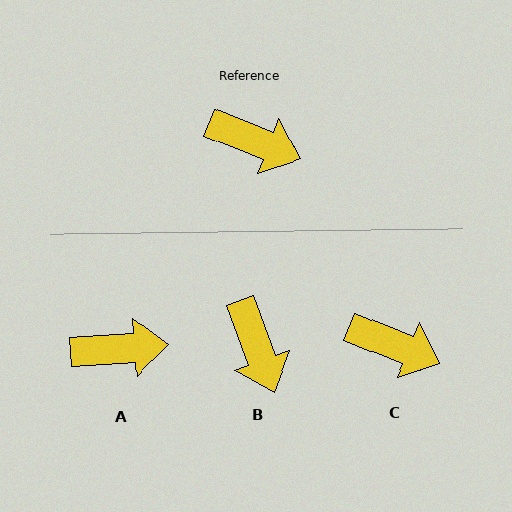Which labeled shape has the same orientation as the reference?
C.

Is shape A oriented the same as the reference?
No, it is off by about 26 degrees.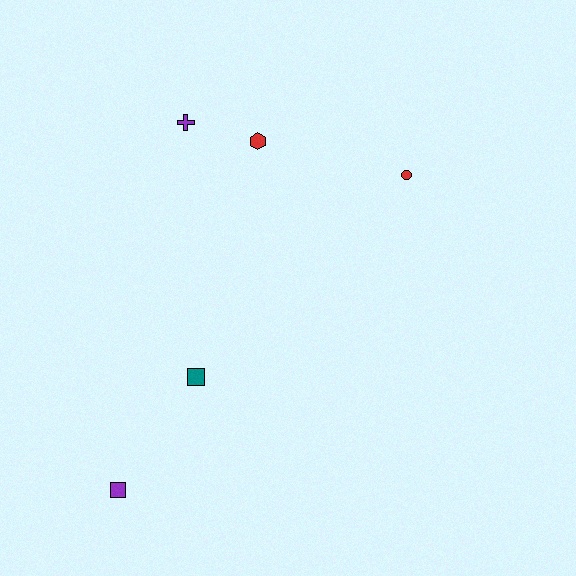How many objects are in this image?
There are 5 objects.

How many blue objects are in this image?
There are no blue objects.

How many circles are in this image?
There is 1 circle.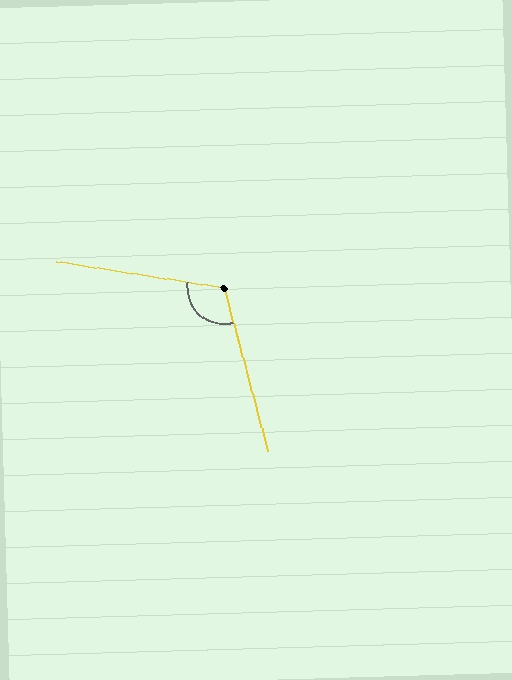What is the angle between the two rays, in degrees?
Approximately 114 degrees.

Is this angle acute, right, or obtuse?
It is obtuse.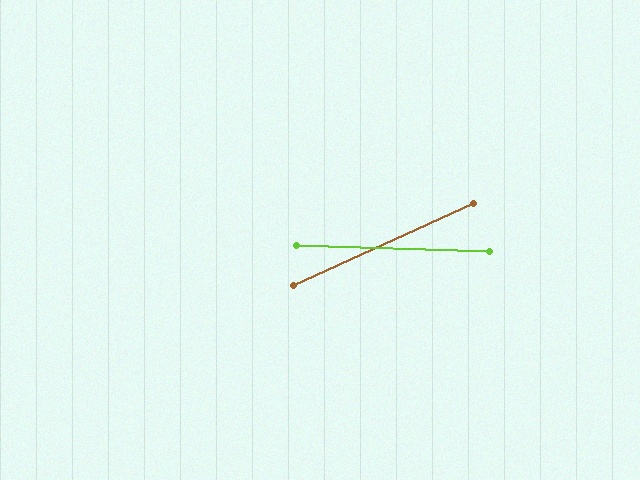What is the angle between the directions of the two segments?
Approximately 26 degrees.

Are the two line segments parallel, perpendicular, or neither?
Neither parallel nor perpendicular — they differ by about 26°.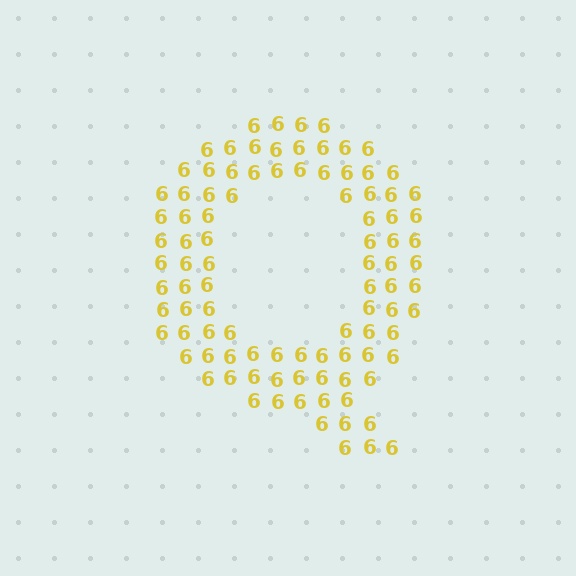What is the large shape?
The large shape is the letter Q.